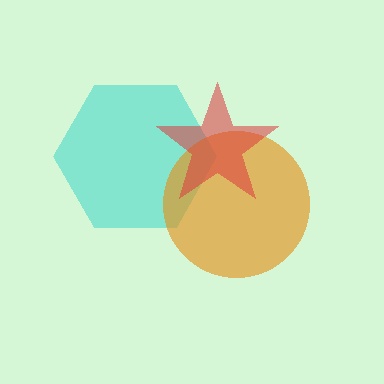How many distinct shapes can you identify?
There are 3 distinct shapes: a cyan hexagon, an orange circle, a red star.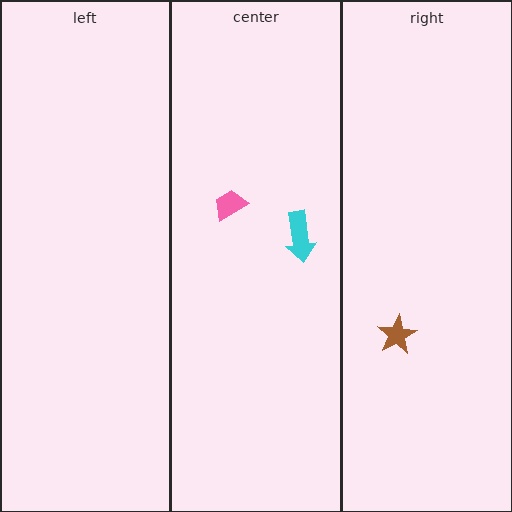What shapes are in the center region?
The cyan arrow, the pink trapezoid.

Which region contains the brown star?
The right region.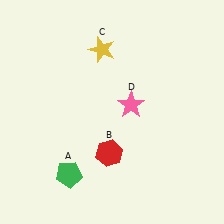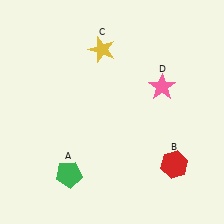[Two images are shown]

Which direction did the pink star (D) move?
The pink star (D) moved right.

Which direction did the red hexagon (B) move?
The red hexagon (B) moved right.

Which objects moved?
The objects that moved are: the red hexagon (B), the pink star (D).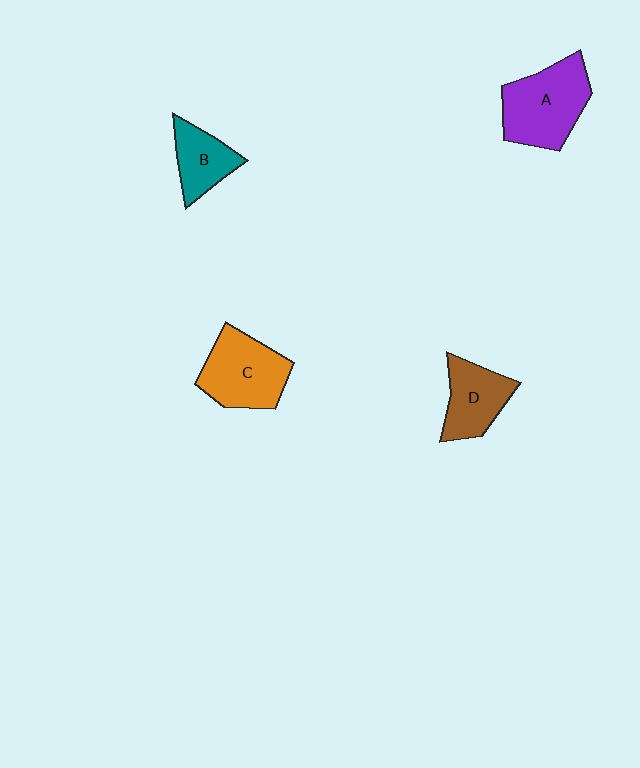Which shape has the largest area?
Shape A (purple).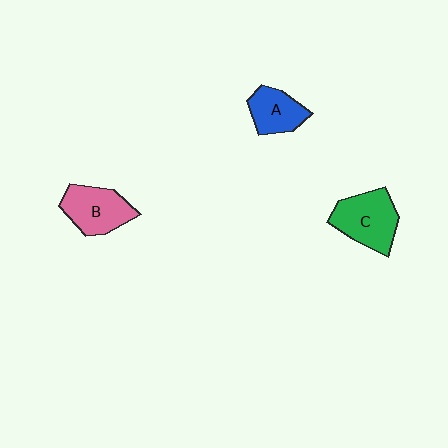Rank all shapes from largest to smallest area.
From largest to smallest: C (green), B (pink), A (blue).